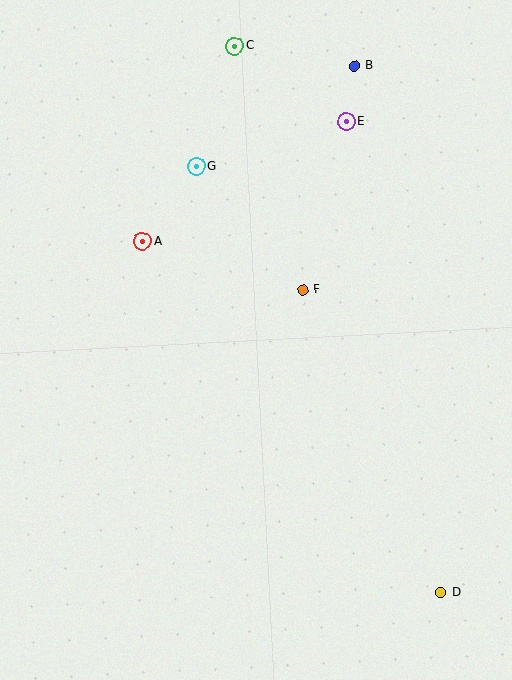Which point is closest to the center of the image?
Point F at (303, 290) is closest to the center.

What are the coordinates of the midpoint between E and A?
The midpoint between E and A is at (244, 182).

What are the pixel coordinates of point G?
Point G is at (197, 167).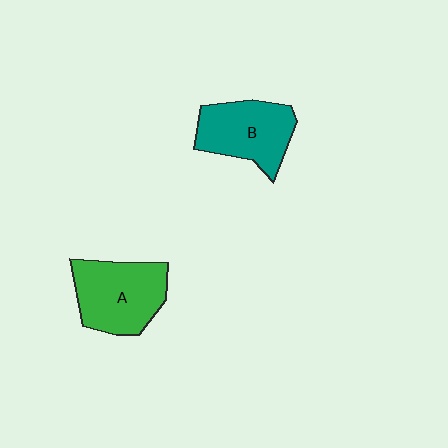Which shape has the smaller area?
Shape B (teal).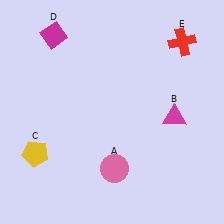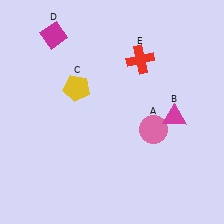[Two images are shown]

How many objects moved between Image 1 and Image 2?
3 objects moved between the two images.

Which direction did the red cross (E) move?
The red cross (E) moved left.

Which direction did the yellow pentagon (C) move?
The yellow pentagon (C) moved up.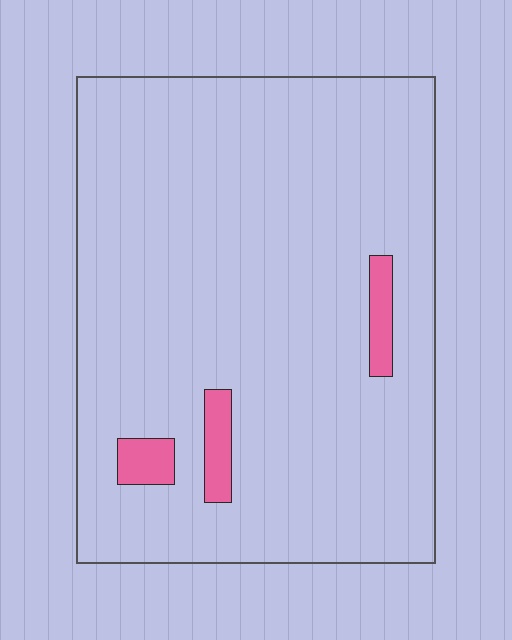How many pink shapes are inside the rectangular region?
3.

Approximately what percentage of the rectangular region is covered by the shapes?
Approximately 5%.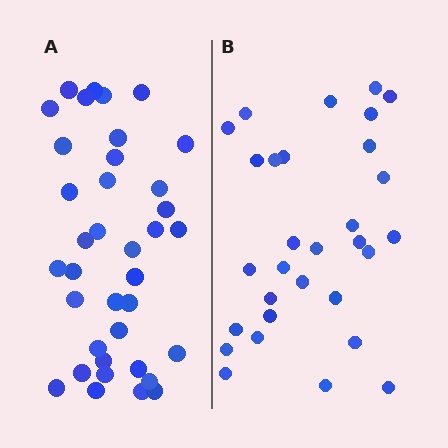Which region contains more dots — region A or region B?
Region A (the left region) has more dots.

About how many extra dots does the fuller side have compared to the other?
Region A has roughly 8 or so more dots than region B.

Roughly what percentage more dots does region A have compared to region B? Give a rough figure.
About 25% more.